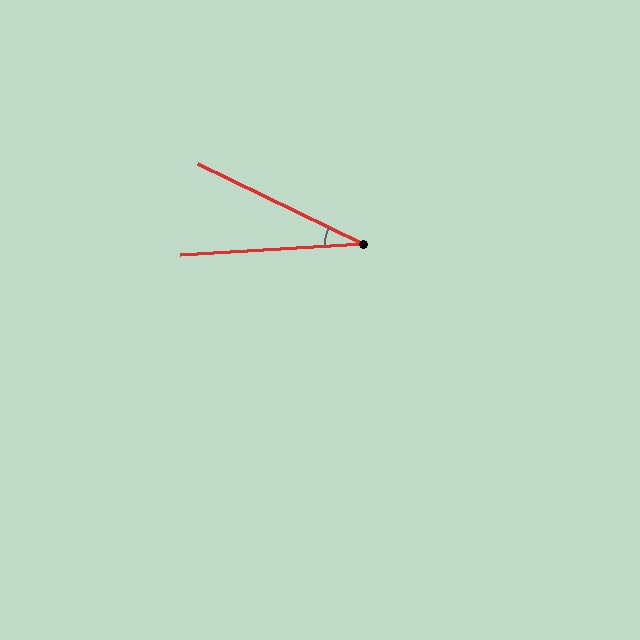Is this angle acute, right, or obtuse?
It is acute.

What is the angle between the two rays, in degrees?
Approximately 29 degrees.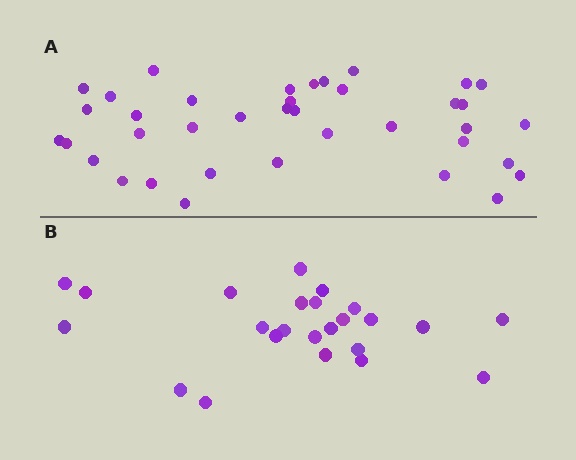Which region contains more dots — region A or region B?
Region A (the top region) has more dots.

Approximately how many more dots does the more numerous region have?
Region A has approximately 15 more dots than region B.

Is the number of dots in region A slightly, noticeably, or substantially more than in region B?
Region A has substantially more. The ratio is roughly 1.6 to 1.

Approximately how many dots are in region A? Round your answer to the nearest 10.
About 40 dots. (The exact count is 38, which rounds to 40.)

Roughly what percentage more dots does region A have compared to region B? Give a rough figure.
About 60% more.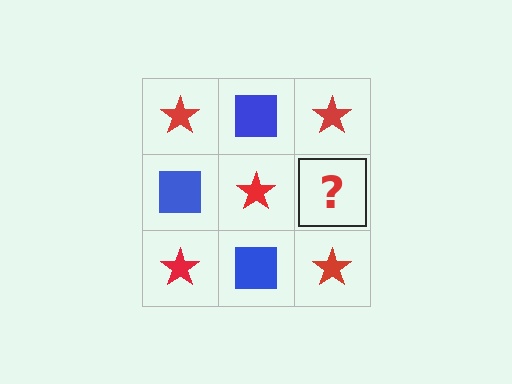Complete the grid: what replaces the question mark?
The question mark should be replaced with a blue square.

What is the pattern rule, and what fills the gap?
The rule is that it alternates red star and blue square in a checkerboard pattern. The gap should be filled with a blue square.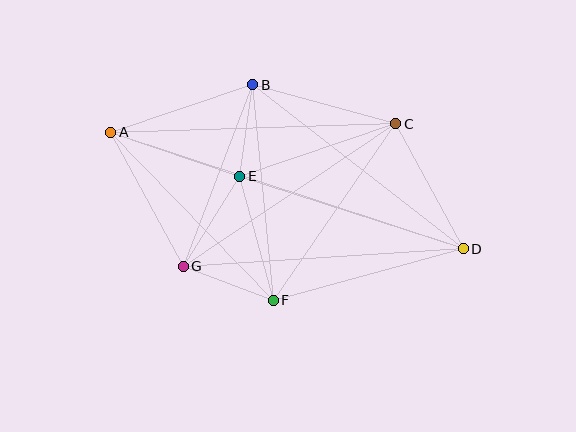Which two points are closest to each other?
Points B and E are closest to each other.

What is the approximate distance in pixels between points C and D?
The distance between C and D is approximately 142 pixels.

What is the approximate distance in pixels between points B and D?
The distance between B and D is approximately 267 pixels.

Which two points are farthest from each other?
Points A and D are farthest from each other.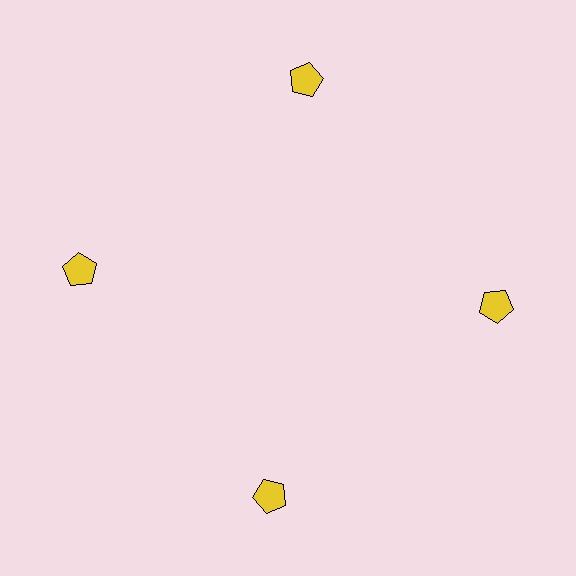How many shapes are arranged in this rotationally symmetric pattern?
There are 4 shapes, arranged in 4 groups of 1.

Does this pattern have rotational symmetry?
Yes, this pattern has 4-fold rotational symmetry. It looks the same after rotating 90 degrees around the center.